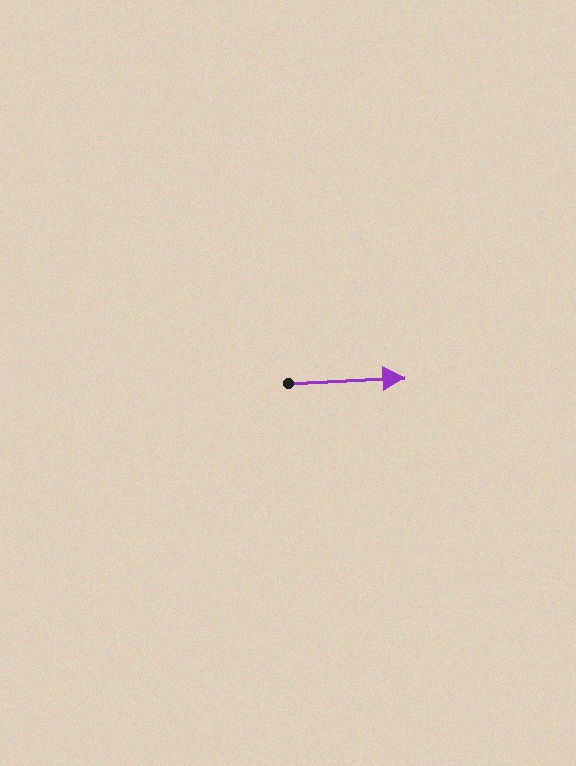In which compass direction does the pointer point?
East.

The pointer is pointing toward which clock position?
Roughly 3 o'clock.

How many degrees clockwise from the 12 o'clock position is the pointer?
Approximately 87 degrees.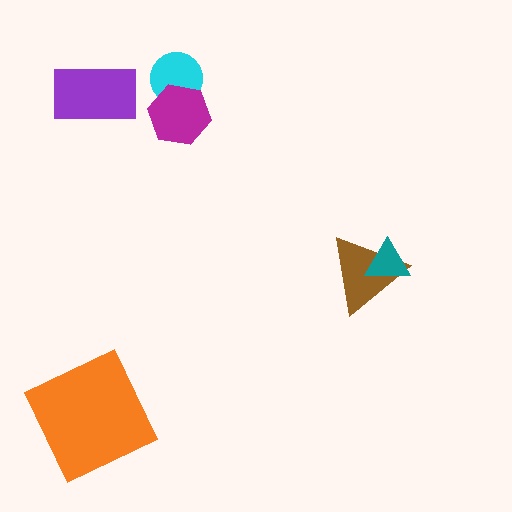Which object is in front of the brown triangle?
The teal triangle is in front of the brown triangle.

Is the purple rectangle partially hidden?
No, no other shape covers it.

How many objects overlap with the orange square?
0 objects overlap with the orange square.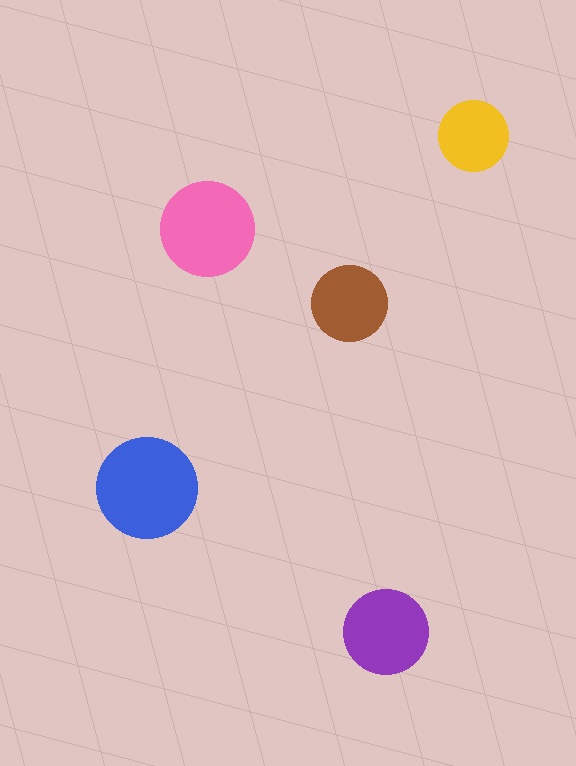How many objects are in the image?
There are 5 objects in the image.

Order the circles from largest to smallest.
the blue one, the pink one, the purple one, the brown one, the yellow one.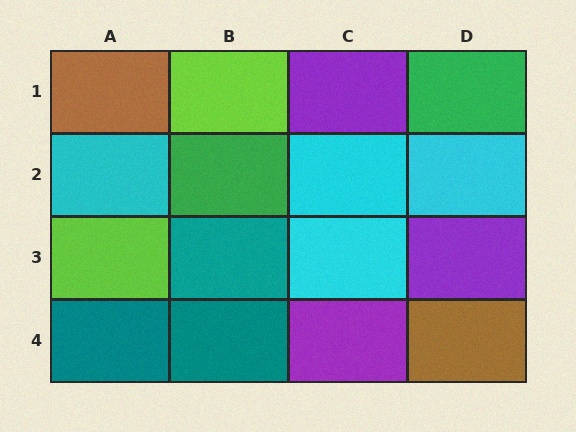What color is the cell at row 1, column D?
Green.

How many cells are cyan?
4 cells are cyan.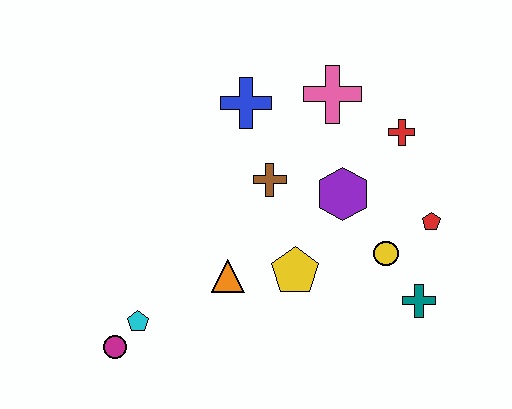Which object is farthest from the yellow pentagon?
The magenta circle is farthest from the yellow pentagon.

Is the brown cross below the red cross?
Yes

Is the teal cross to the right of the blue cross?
Yes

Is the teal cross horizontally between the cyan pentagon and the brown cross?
No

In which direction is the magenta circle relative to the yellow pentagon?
The magenta circle is to the left of the yellow pentagon.